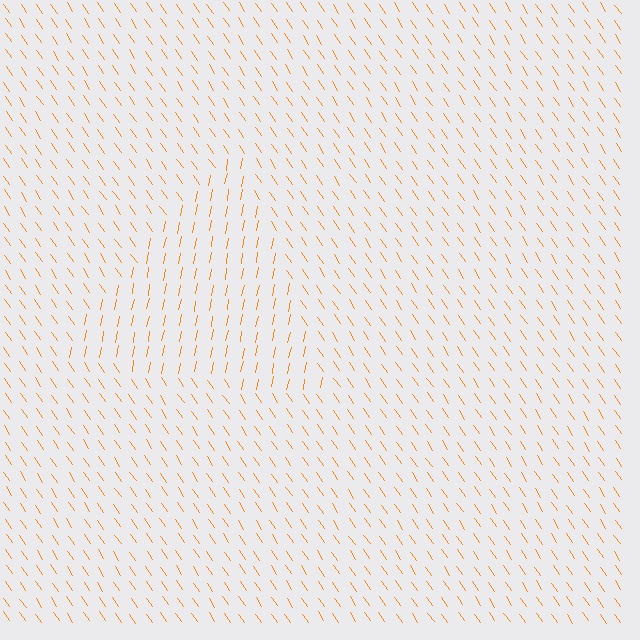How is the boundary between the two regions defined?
The boundary is defined purely by a change in line orientation (approximately 45 degrees difference). All lines are the same color and thickness.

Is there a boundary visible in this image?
Yes, there is a texture boundary formed by a change in line orientation.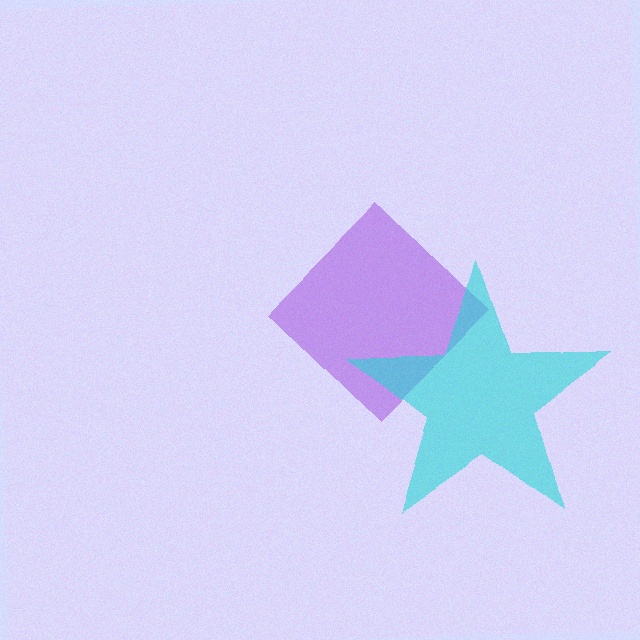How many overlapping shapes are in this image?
There are 2 overlapping shapes in the image.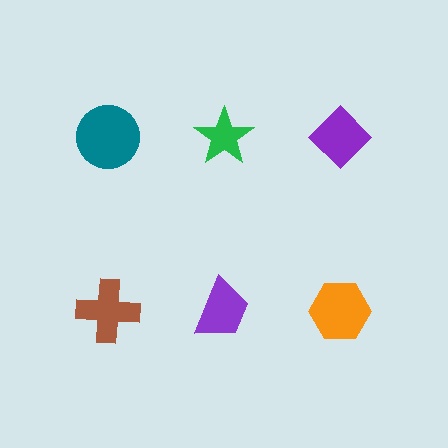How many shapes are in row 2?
3 shapes.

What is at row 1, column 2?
A green star.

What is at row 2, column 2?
A purple trapezoid.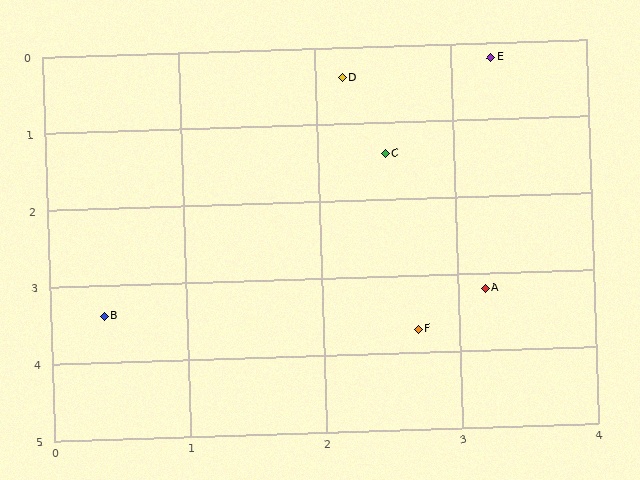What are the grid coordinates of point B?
Point B is at approximately (0.4, 3.4).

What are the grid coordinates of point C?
Point C is at approximately (2.5, 1.4).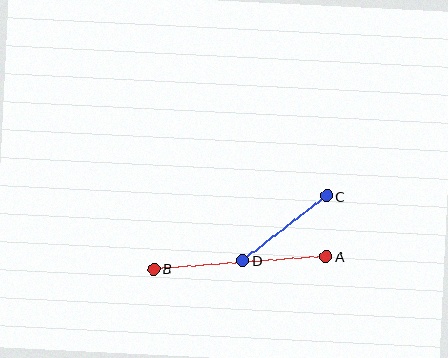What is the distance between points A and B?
The distance is approximately 173 pixels.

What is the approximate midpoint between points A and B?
The midpoint is at approximately (240, 263) pixels.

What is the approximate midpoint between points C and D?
The midpoint is at approximately (285, 228) pixels.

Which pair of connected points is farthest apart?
Points A and B are farthest apart.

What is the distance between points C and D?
The distance is approximately 105 pixels.